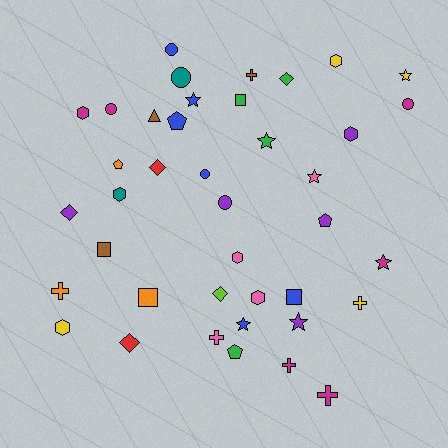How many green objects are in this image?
There are 4 green objects.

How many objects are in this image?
There are 40 objects.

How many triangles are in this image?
There is 1 triangle.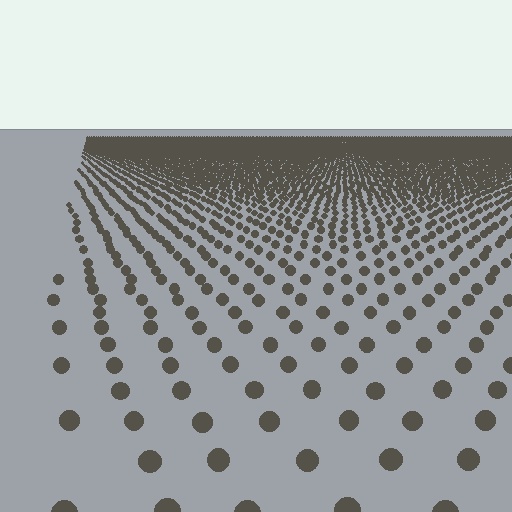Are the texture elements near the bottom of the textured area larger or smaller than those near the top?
Larger. Near the bottom, elements are closer to the viewer and appear at a bigger on-screen size.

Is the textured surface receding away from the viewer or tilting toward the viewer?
The surface is receding away from the viewer. Texture elements get smaller and denser toward the top.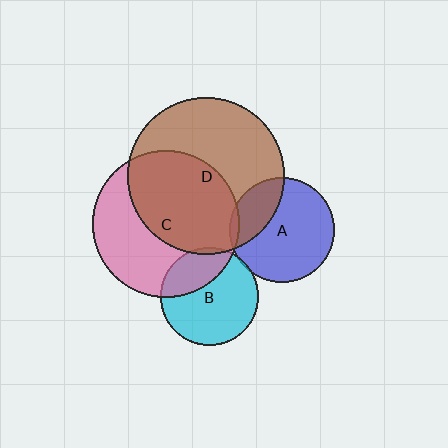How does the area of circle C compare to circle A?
Approximately 1.9 times.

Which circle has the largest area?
Circle D (brown).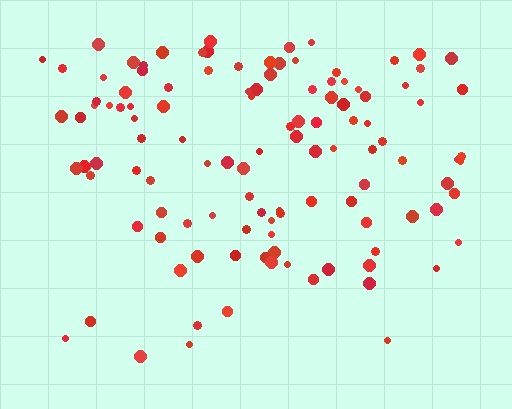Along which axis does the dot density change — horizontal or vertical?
Vertical.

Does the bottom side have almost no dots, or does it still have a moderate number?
Still a moderate number, just noticeably fewer than the top.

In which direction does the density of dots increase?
From bottom to top, with the top side densest.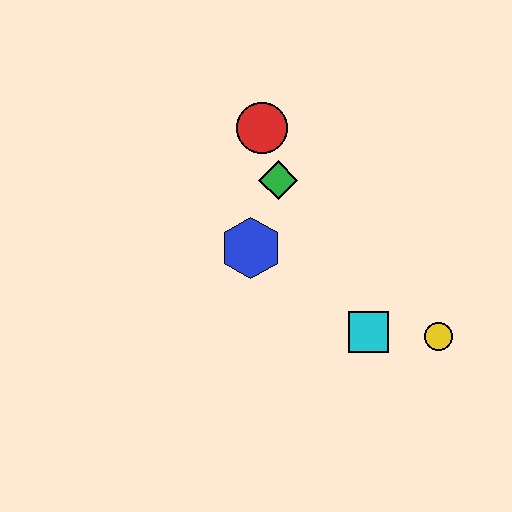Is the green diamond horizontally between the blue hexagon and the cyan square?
Yes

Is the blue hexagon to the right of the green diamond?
No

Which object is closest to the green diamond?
The red circle is closest to the green diamond.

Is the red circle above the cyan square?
Yes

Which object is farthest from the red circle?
The yellow circle is farthest from the red circle.